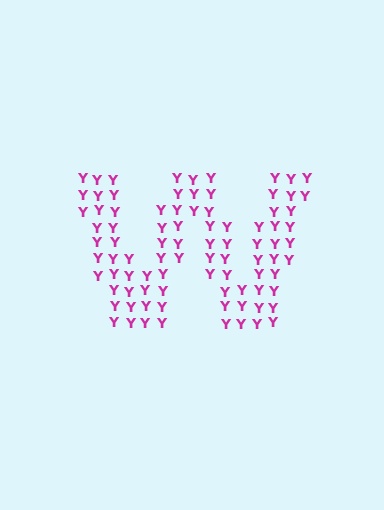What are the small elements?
The small elements are letter Y's.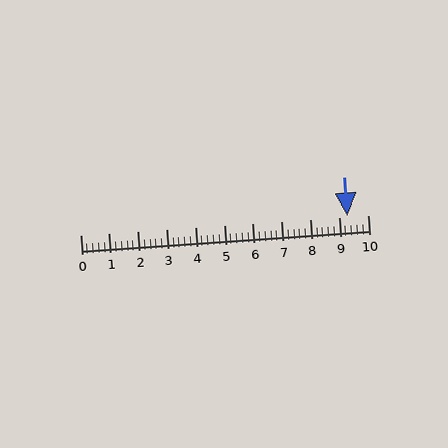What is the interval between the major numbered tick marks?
The major tick marks are spaced 1 units apart.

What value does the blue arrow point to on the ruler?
The blue arrow points to approximately 9.3.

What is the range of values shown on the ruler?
The ruler shows values from 0 to 10.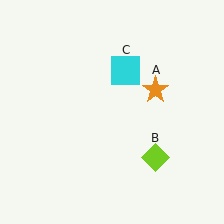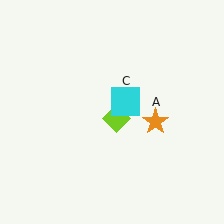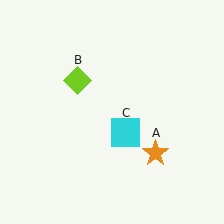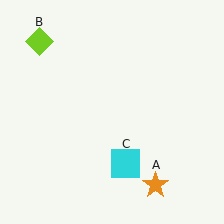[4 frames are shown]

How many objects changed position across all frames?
3 objects changed position: orange star (object A), lime diamond (object B), cyan square (object C).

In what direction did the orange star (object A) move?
The orange star (object A) moved down.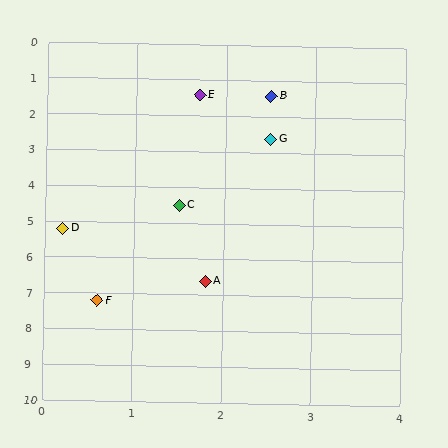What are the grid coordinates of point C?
Point C is at approximately (1.5, 4.5).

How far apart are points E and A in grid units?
Points E and A are about 5.2 grid units apart.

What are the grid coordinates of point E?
Point E is at approximately (1.7, 1.4).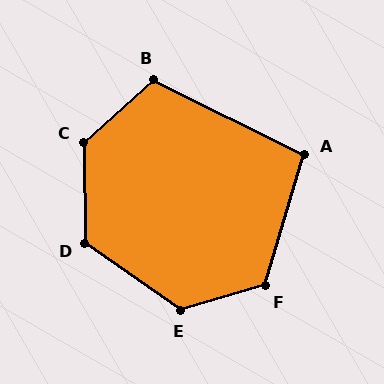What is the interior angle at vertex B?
Approximately 111 degrees (obtuse).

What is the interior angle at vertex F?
Approximately 123 degrees (obtuse).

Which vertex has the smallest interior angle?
A, at approximately 100 degrees.